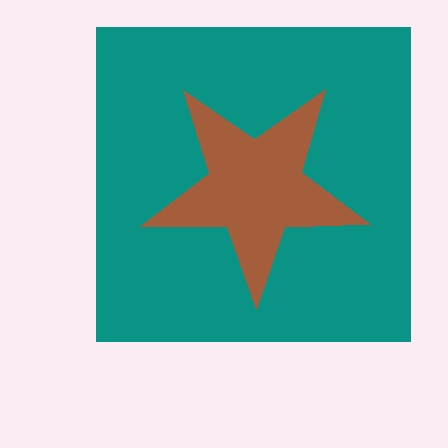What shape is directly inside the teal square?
The brown star.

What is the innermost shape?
The brown star.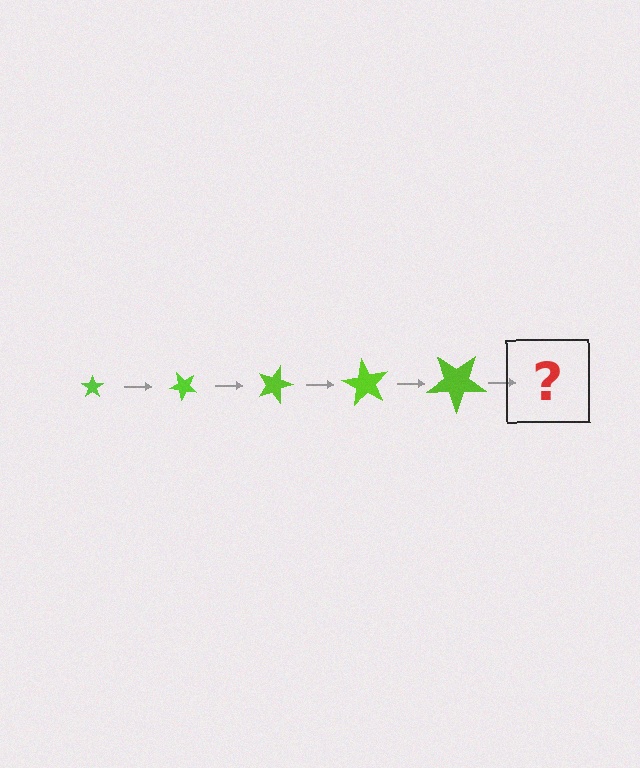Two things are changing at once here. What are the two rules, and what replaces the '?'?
The two rules are that the star grows larger each step and it rotates 45 degrees each step. The '?' should be a star, larger than the previous one and rotated 225 degrees from the start.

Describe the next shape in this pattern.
It should be a star, larger than the previous one and rotated 225 degrees from the start.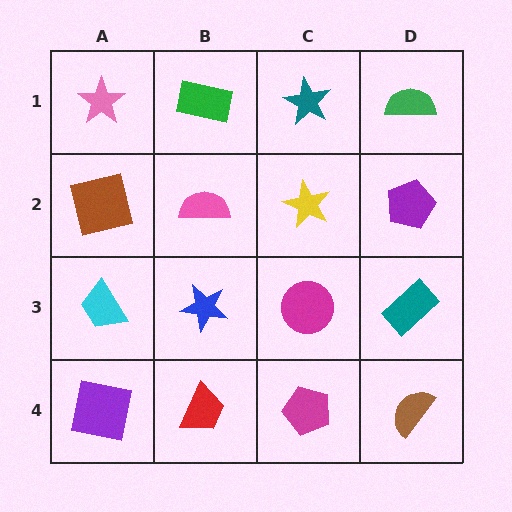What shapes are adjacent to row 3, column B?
A pink semicircle (row 2, column B), a red trapezoid (row 4, column B), a cyan trapezoid (row 3, column A), a magenta circle (row 3, column C).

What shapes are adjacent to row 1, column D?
A purple pentagon (row 2, column D), a teal star (row 1, column C).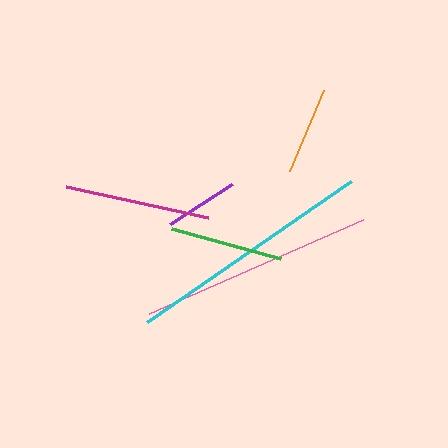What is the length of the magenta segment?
The magenta segment is approximately 145 pixels long.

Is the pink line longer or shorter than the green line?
The pink line is longer than the green line.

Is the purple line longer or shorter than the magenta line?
The magenta line is longer than the purple line.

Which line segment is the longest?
The cyan line is the longest at approximately 249 pixels.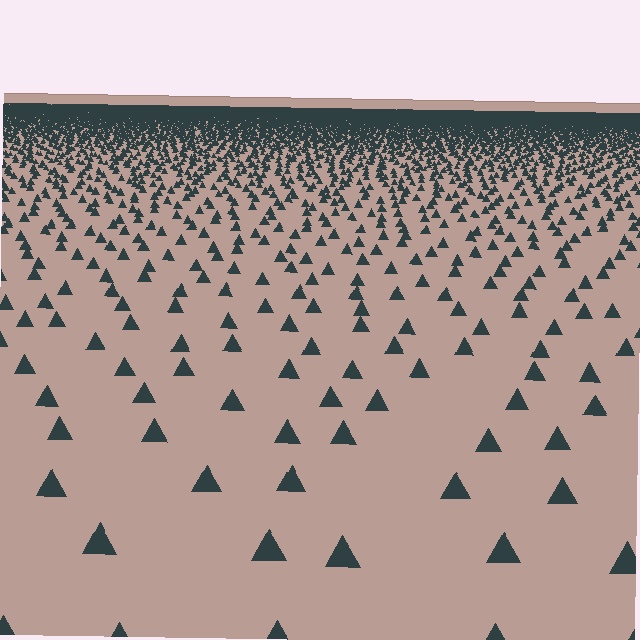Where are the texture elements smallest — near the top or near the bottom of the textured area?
Near the top.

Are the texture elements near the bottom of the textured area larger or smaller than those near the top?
Larger. Near the bottom, elements are closer to the viewer and appear at a bigger on-screen size.